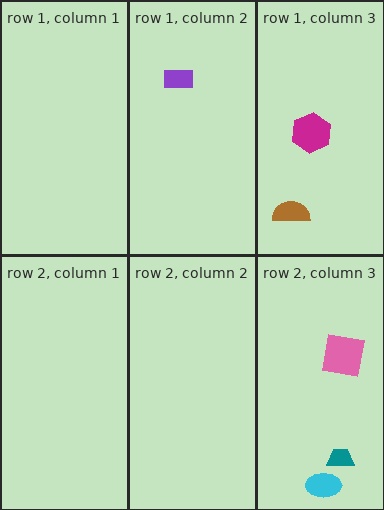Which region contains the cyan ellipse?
The row 2, column 3 region.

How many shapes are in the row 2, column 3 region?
3.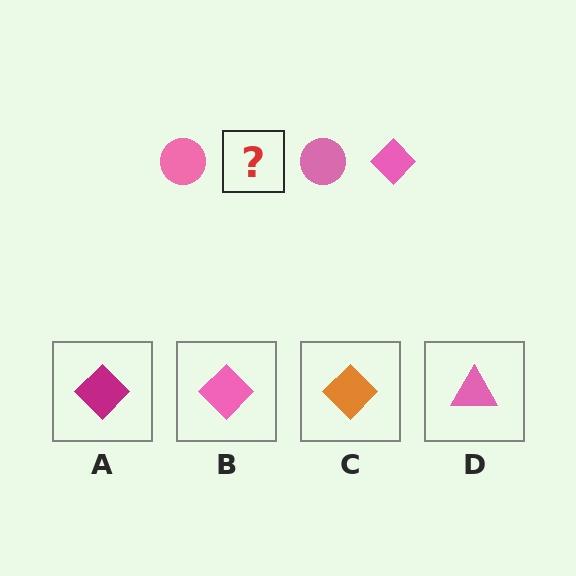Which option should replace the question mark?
Option B.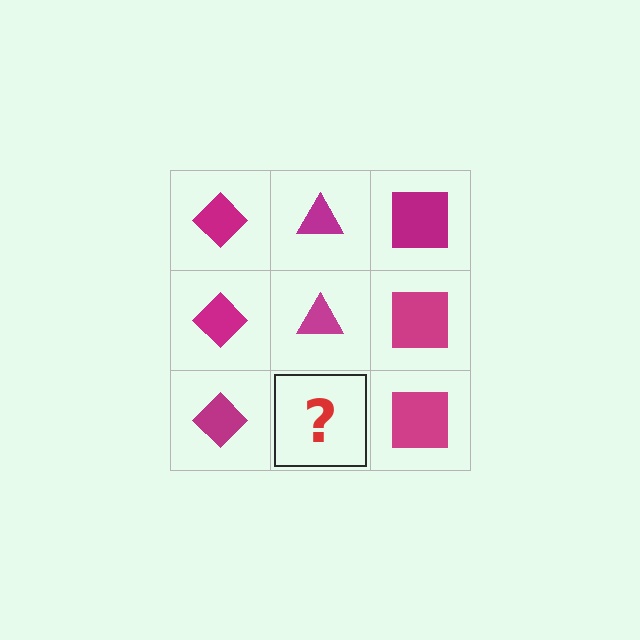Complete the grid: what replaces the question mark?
The question mark should be replaced with a magenta triangle.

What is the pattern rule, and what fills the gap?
The rule is that each column has a consistent shape. The gap should be filled with a magenta triangle.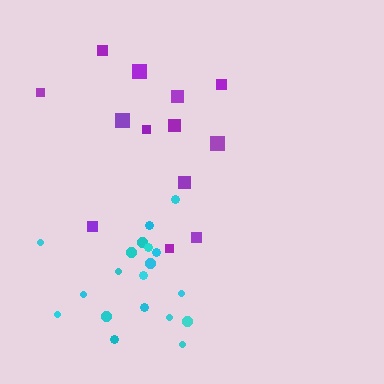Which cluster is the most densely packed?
Cyan.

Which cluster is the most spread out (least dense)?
Purple.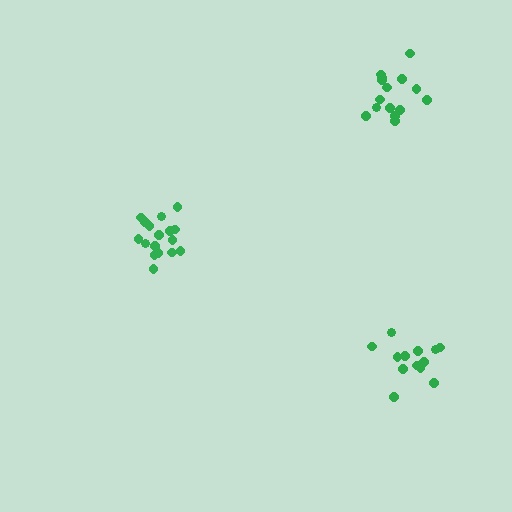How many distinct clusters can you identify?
There are 3 distinct clusters.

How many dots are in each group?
Group 1: 17 dots, Group 2: 13 dots, Group 3: 15 dots (45 total).